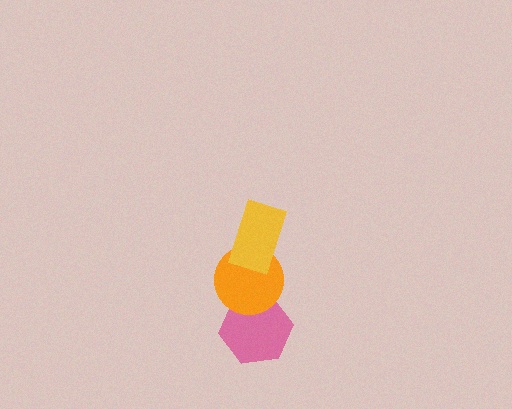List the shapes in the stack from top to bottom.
From top to bottom: the yellow rectangle, the orange circle, the pink hexagon.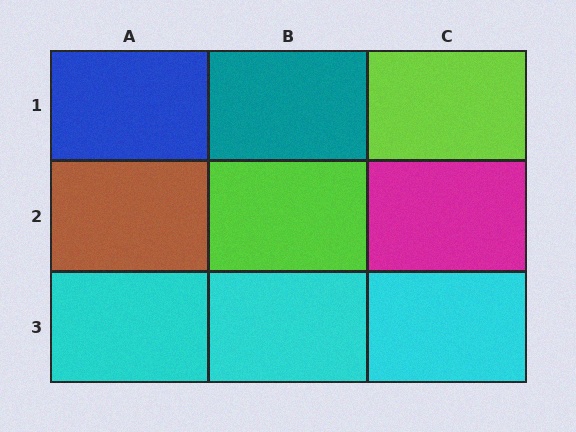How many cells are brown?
1 cell is brown.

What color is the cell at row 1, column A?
Blue.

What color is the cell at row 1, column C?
Lime.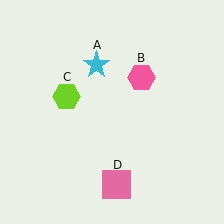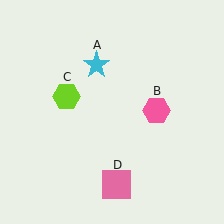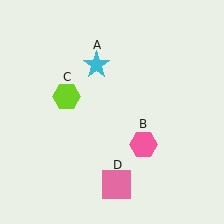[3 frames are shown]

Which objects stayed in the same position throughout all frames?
Cyan star (object A) and lime hexagon (object C) and pink square (object D) remained stationary.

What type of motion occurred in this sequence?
The pink hexagon (object B) rotated clockwise around the center of the scene.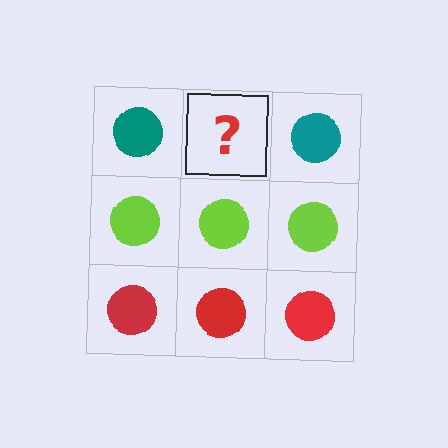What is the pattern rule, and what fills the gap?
The rule is that each row has a consistent color. The gap should be filled with a teal circle.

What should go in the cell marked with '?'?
The missing cell should contain a teal circle.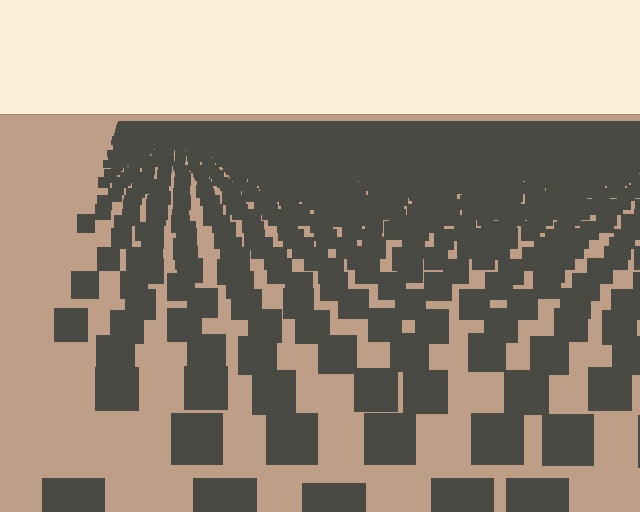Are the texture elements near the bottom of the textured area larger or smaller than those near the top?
Larger. Near the bottom, elements are closer to the viewer and appear at a bigger on-screen size.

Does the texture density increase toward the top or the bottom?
Density increases toward the top.